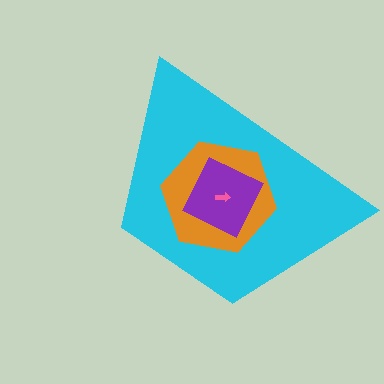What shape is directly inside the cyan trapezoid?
The orange hexagon.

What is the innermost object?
The pink arrow.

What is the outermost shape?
The cyan trapezoid.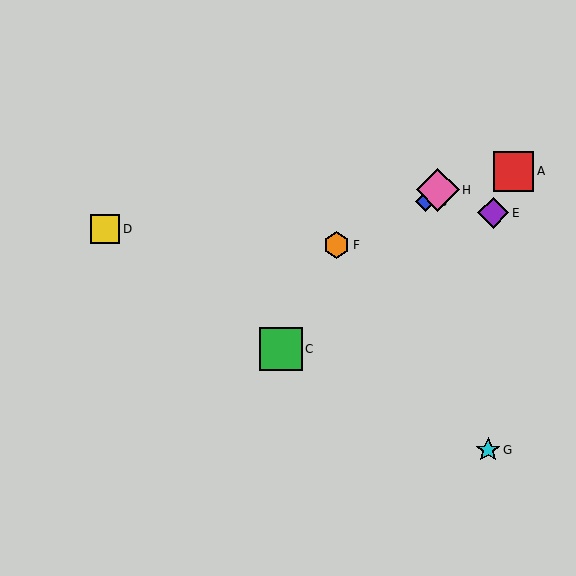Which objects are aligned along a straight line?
Objects B, C, H are aligned along a straight line.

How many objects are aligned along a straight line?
3 objects (B, C, H) are aligned along a straight line.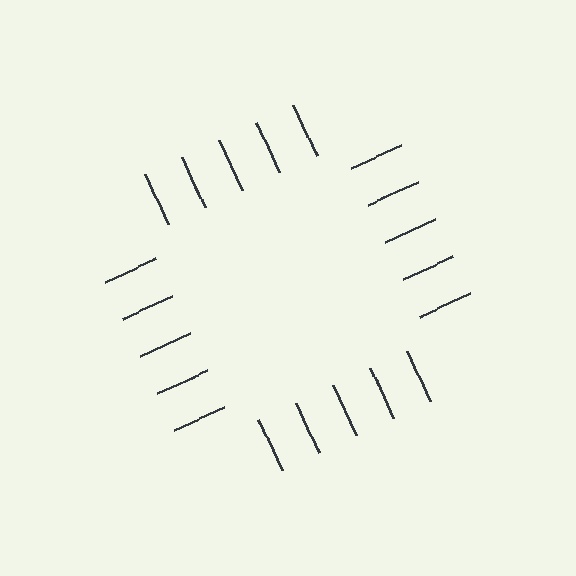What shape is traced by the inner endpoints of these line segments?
An illusory square — the line segments terminate on its edges but no continuous stroke is drawn.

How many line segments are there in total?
20 — 5 along each of the 4 edges.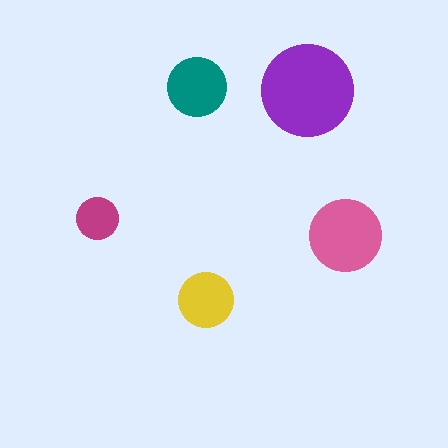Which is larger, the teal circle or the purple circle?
The purple one.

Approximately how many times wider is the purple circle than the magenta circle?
About 2 times wider.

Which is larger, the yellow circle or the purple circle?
The purple one.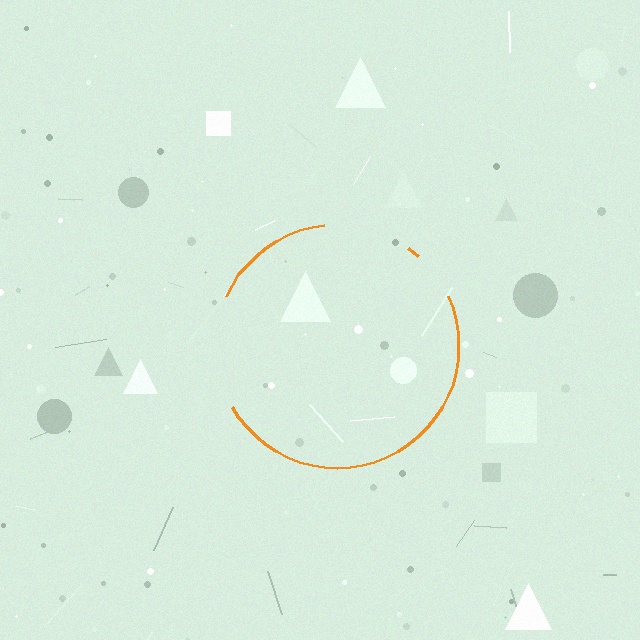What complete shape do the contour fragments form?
The contour fragments form a circle.